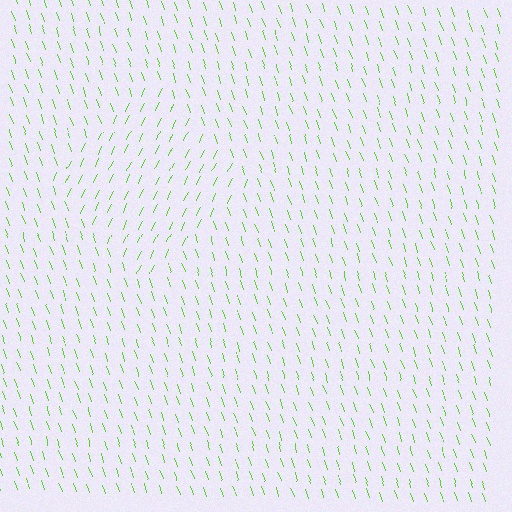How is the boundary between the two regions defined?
The boundary is defined purely by a change in line orientation (approximately 45 degrees difference). All lines are the same color and thickness.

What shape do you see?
I see a diamond.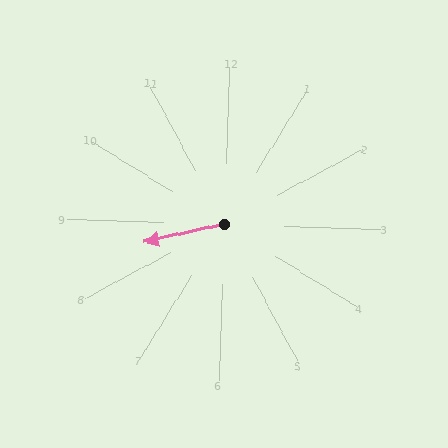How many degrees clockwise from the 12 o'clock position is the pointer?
Approximately 255 degrees.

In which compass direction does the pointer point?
West.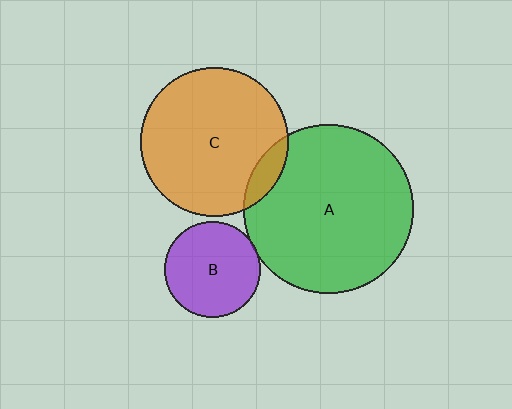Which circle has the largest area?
Circle A (green).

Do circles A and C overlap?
Yes.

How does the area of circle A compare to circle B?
Approximately 3.1 times.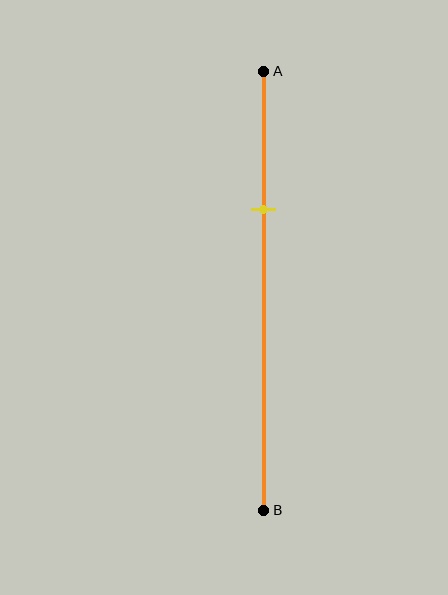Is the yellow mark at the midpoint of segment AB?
No, the mark is at about 30% from A, not at the 50% midpoint.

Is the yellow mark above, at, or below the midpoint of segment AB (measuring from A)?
The yellow mark is above the midpoint of segment AB.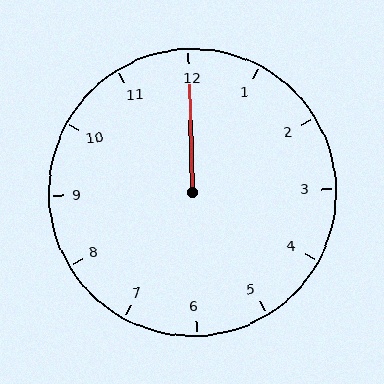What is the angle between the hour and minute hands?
Approximately 0 degrees.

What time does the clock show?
12:00.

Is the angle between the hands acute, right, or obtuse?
It is acute.